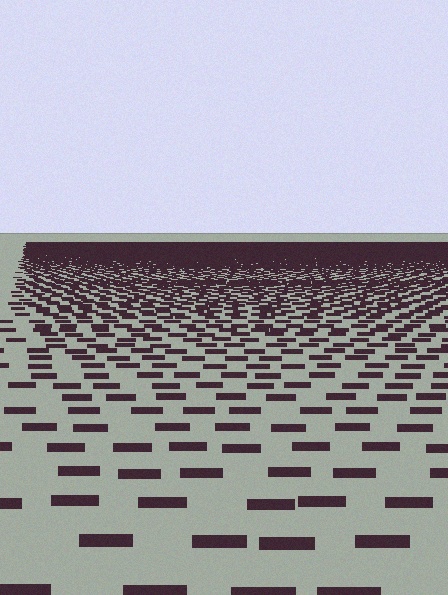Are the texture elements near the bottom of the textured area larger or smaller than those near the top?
Larger. Near the bottom, elements are closer to the viewer and appear at a bigger on-screen size.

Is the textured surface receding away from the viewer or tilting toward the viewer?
The surface is receding away from the viewer. Texture elements get smaller and denser toward the top.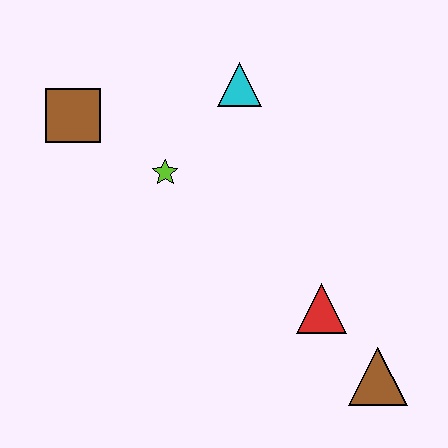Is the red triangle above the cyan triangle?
No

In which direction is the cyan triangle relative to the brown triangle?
The cyan triangle is above the brown triangle.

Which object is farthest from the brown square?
The brown triangle is farthest from the brown square.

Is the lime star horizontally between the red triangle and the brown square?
Yes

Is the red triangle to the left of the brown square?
No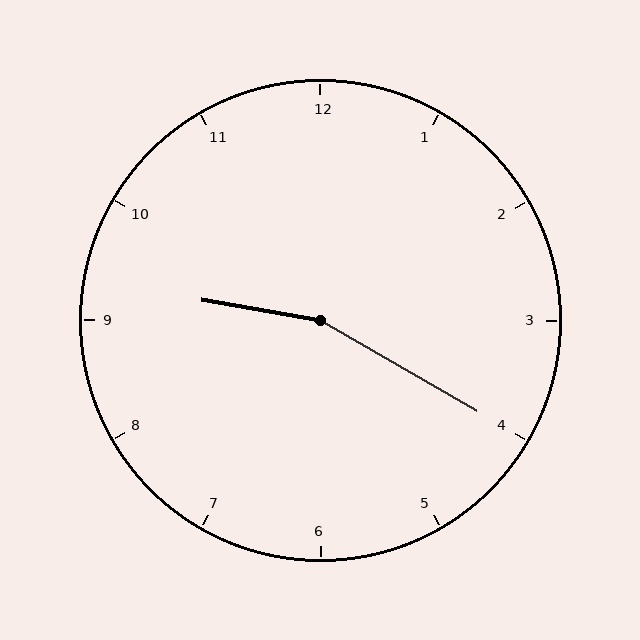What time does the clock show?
9:20.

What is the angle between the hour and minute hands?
Approximately 160 degrees.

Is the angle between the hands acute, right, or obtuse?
It is obtuse.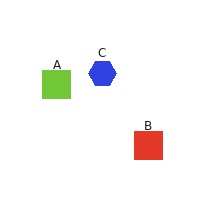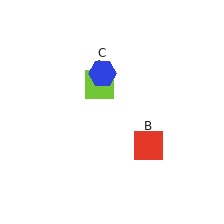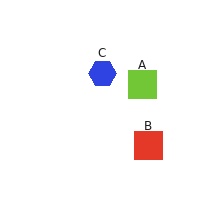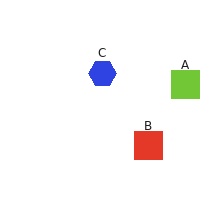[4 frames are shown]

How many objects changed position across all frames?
1 object changed position: lime square (object A).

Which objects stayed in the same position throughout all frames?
Red square (object B) and blue hexagon (object C) remained stationary.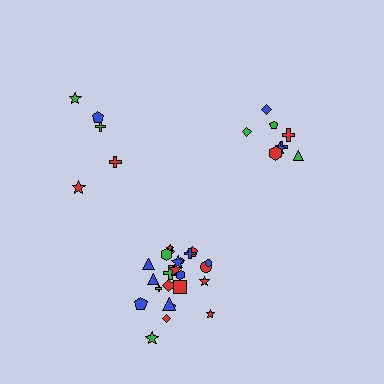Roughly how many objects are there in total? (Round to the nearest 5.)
Roughly 40 objects in total.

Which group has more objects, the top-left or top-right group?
The top-right group.